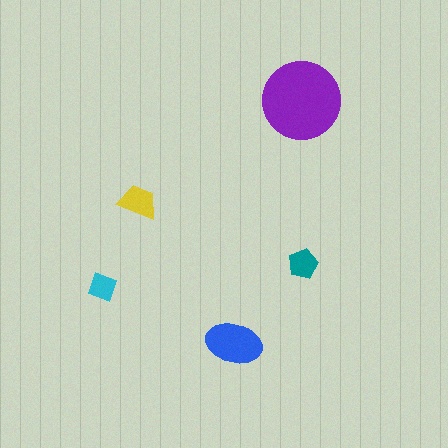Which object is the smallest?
The cyan diamond.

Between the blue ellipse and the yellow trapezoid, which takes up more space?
The blue ellipse.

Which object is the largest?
The purple circle.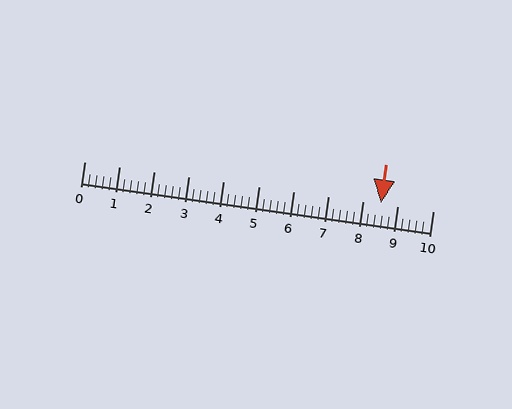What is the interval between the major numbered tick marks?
The major tick marks are spaced 1 units apart.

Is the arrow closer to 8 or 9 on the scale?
The arrow is closer to 9.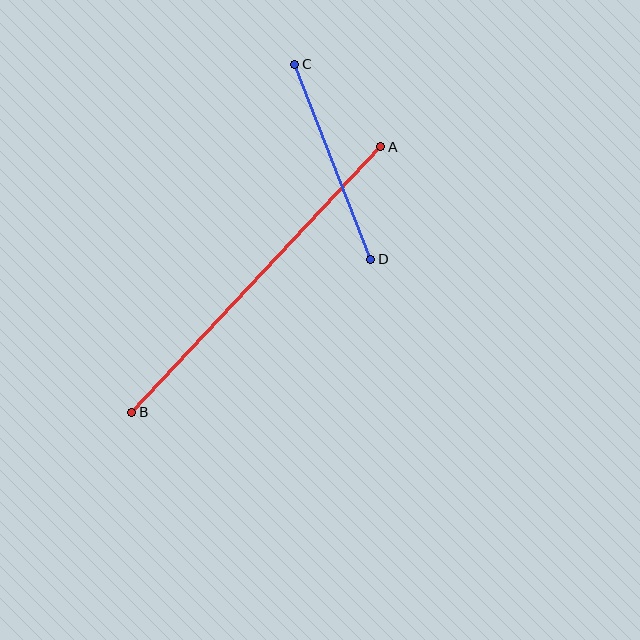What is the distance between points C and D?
The distance is approximately 209 pixels.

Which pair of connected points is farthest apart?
Points A and B are farthest apart.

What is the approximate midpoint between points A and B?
The midpoint is at approximately (256, 279) pixels.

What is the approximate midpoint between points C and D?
The midpoint is at approximately (333, 162) pixels.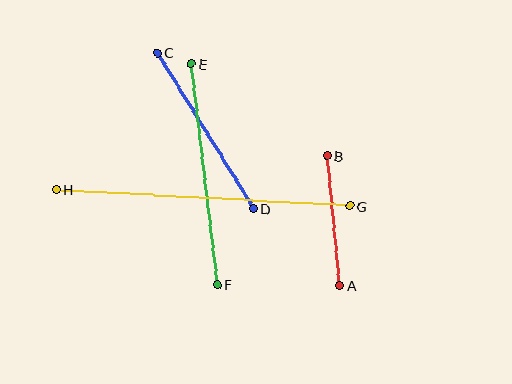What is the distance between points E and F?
The distance is approximately 223 pixels.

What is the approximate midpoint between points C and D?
The midpoint is at approximately (205, 131) pixels.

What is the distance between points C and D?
The distance is approximately 184 pixels.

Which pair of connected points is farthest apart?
Points G and H are farthest apart.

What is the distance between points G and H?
The distance is approximately 294 pixels.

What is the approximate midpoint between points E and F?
The midpoint is at approximately (204, 174) pixels.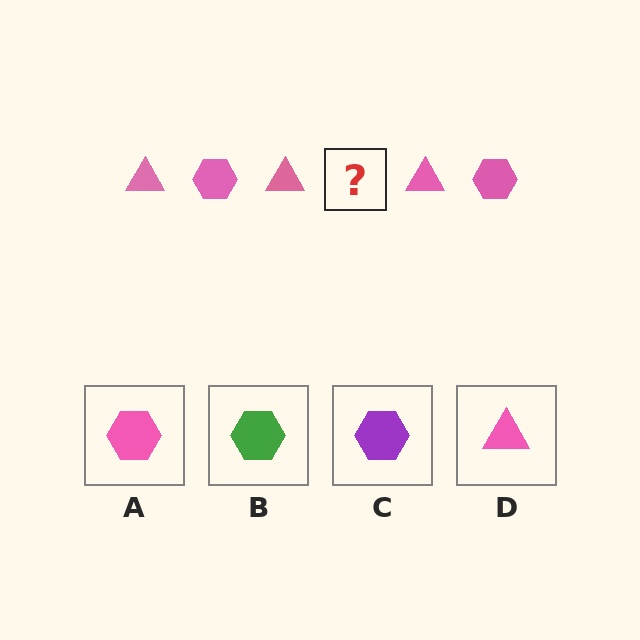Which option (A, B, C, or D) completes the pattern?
A.